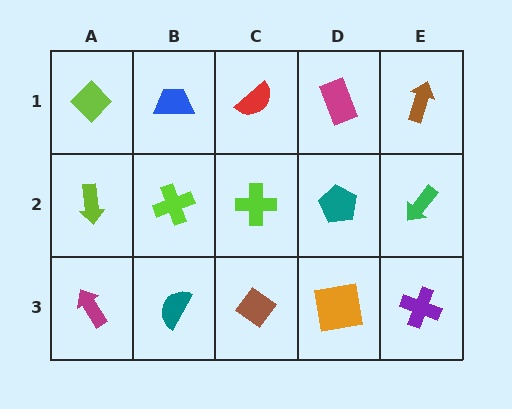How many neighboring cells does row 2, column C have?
4.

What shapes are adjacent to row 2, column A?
A lime diamond (row 1, column A), a magenta arrow (row 3, column A), a lime cross (row 2, column B).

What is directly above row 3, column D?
A teal pentagon.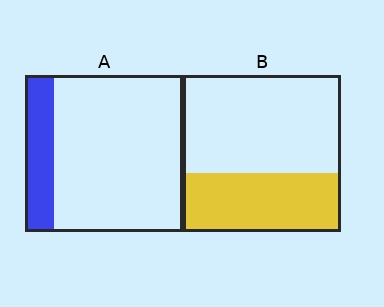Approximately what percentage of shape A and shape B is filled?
A is approximately 20% and B is approximately 40%.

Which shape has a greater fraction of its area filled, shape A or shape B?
Shape B.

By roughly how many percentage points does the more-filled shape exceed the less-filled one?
By roughly 20 percentage points (B over A).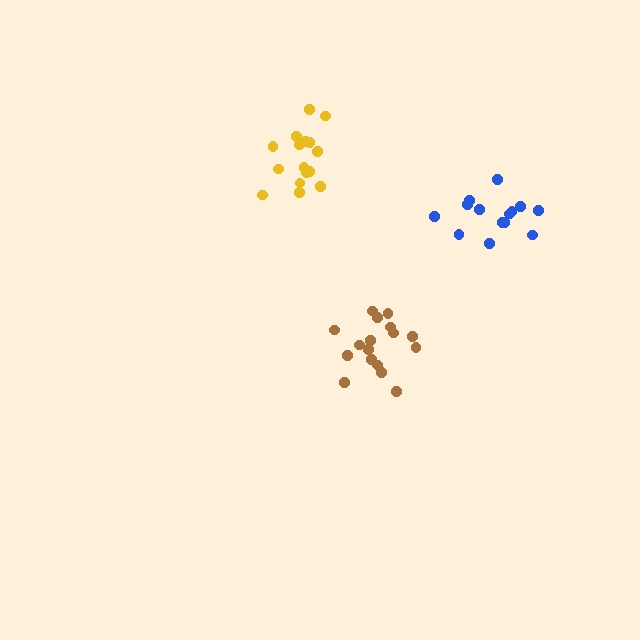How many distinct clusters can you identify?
There are 3 distinct clusters.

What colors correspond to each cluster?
The clusters are colored: blue, yellow, brown.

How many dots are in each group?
Group 1: 14 dots, Group 2: 16 dots, Group 3: 17 dots (47 total).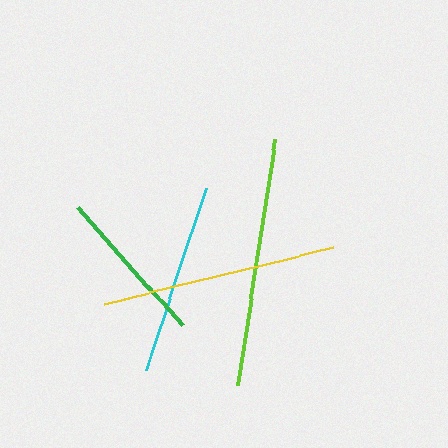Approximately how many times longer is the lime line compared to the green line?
The lime line is approximately 1.6 times the length of the green line.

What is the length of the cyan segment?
The cyan segment is approximately 191 pixels long.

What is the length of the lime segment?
The lime segment is approximately 249 pixels long.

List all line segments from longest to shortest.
From longest to shortest: lime, yellow, cyan, green.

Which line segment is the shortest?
The green line is the shortest at approximately 158 pixels.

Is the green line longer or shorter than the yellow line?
The yellow line is longer than the green line.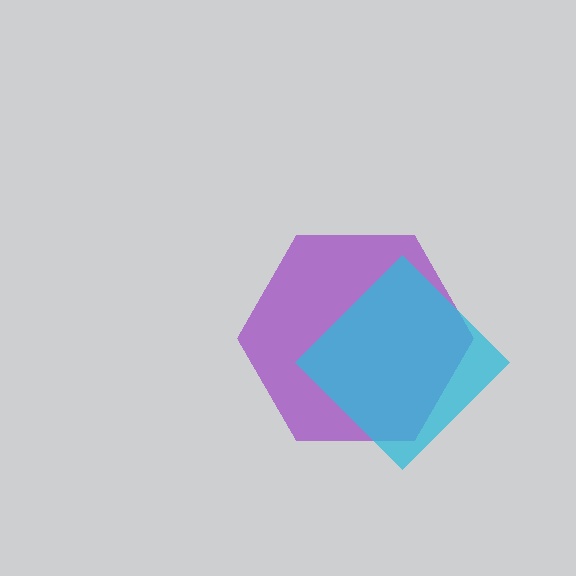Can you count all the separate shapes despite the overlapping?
Yes, there are 2 separate shapes.